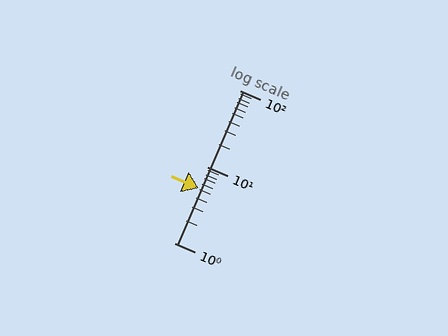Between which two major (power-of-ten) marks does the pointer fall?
The pointer is between 1 and 10.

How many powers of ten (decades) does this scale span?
The scale spans 2 decades, from 1 to 100.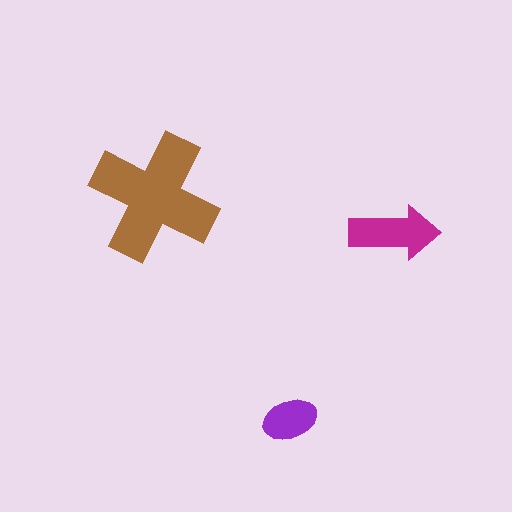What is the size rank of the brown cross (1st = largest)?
1st.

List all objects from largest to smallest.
The brown cross, the magenta arrow, the purple ellipse.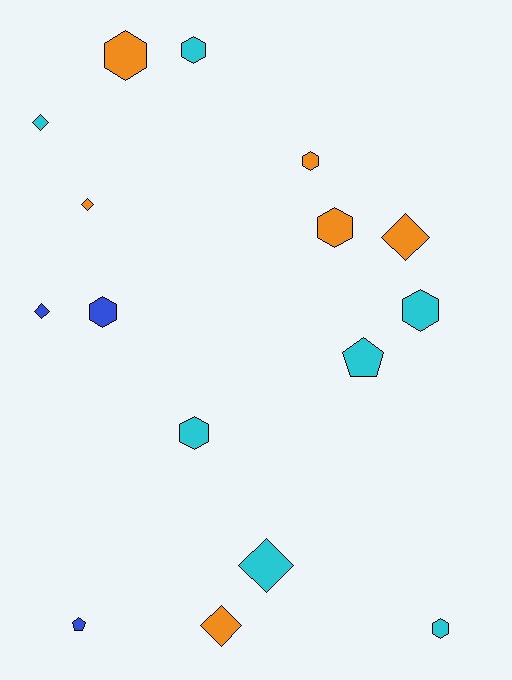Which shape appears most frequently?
Hexagon, with 8 objects.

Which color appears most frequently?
Cyan, with 7 objects.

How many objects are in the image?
There are 16 objects.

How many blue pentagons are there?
There is 1 blue pentagon.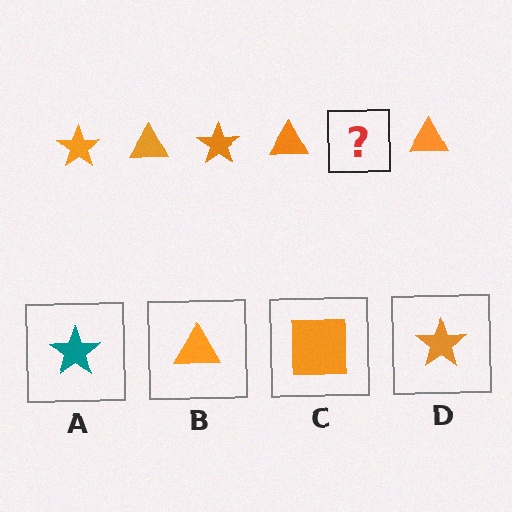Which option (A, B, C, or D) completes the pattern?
D.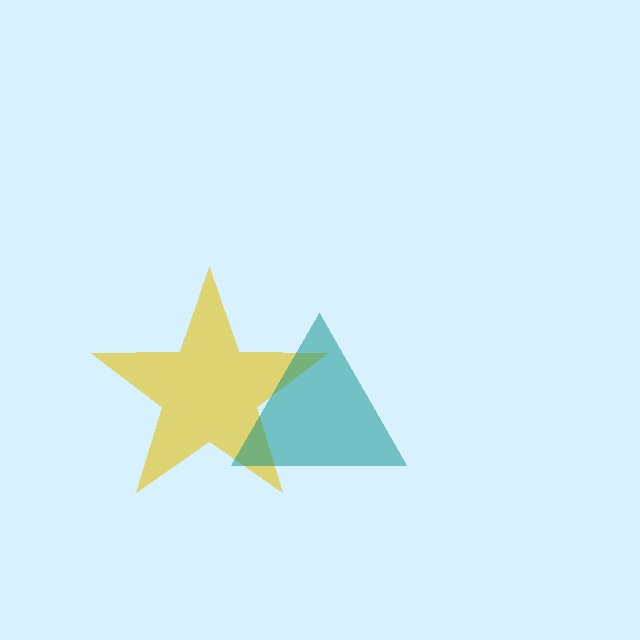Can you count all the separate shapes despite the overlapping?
Yes, there are 2 separate shapes.